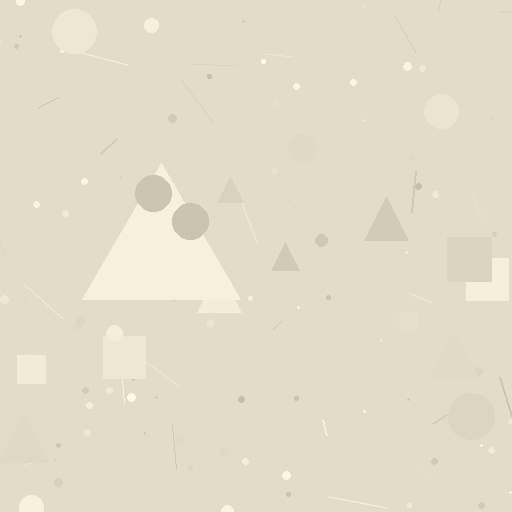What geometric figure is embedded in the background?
A triangle is embedded in the background.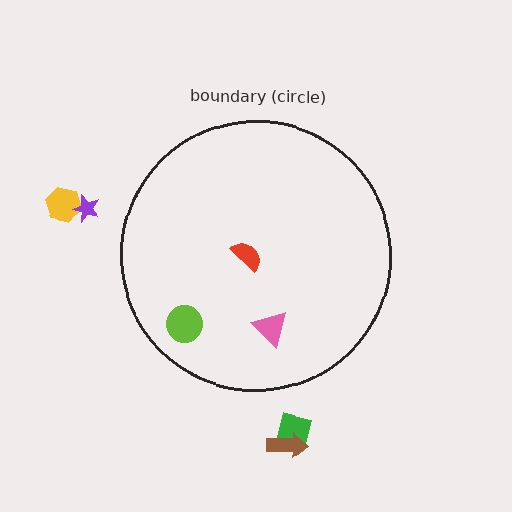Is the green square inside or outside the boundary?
Outside.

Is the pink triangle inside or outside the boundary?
Inside.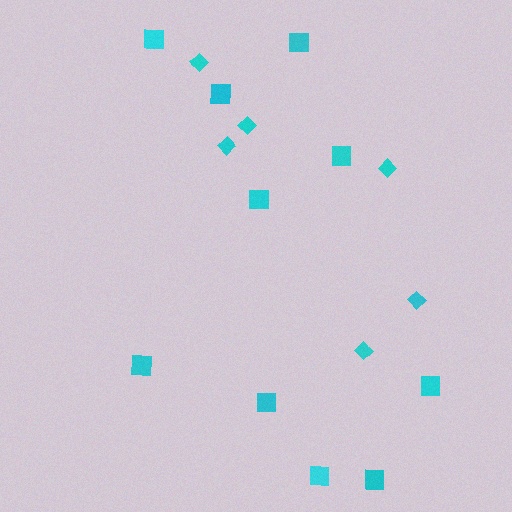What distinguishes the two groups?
There are 2 groups: one group of squares (10) and one group of diamonds (6).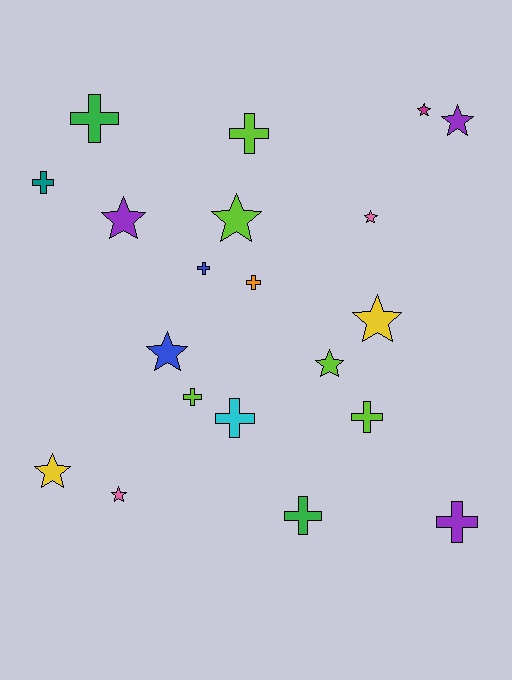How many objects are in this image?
There are 20 objects.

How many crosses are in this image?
There are 10 crosses.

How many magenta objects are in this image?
There is 1 magenta object.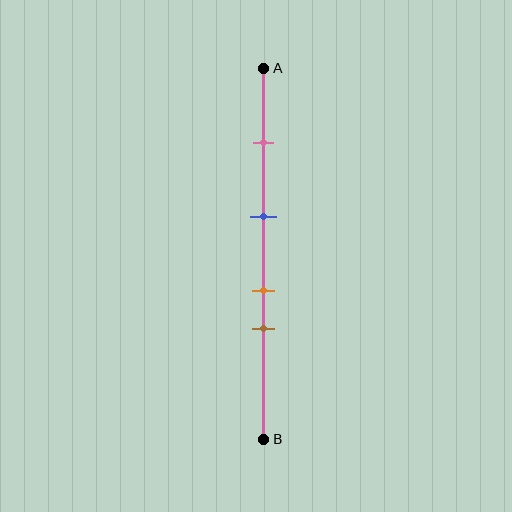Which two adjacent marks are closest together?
The orange and brown marks are the closest adjacent pair.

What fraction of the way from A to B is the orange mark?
The orange mark is approximately 60% (0.6) of the way from A to B.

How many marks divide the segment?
There are 4 marks dividing the segment.